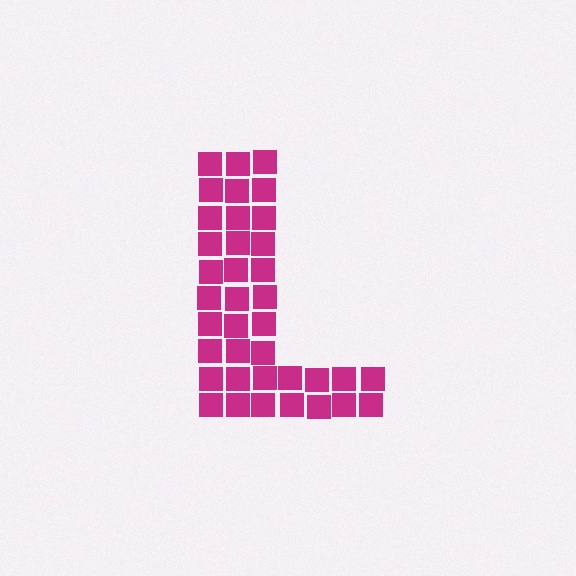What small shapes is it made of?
It is made of small squares.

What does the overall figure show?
The overall figure shows the letter L.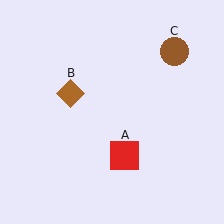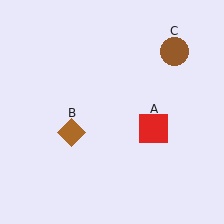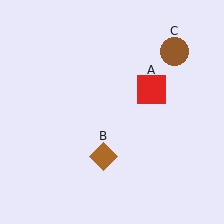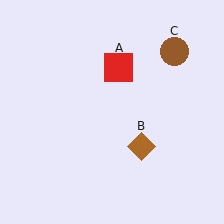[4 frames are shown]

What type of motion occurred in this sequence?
The red square (object A), brown diamond (object B) rotated counterclockwise around the center of the scene.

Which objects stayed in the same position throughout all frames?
Brown circle (object C) remained stationary.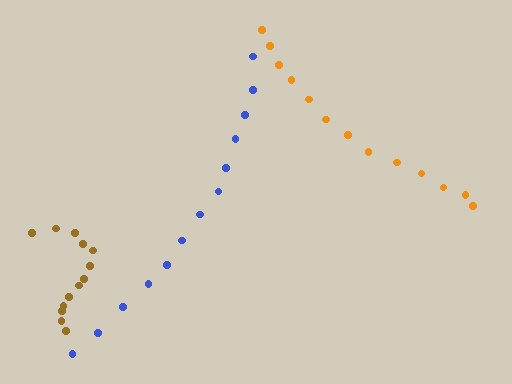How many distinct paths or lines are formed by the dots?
There are 3 distinct paths.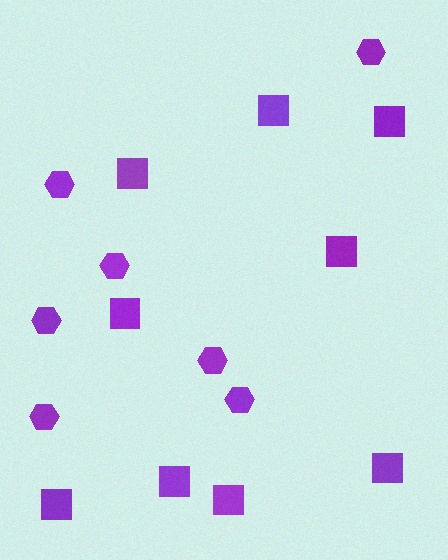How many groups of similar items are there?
There are 2 groups: one group of hexagons (7) and one group of squares (9).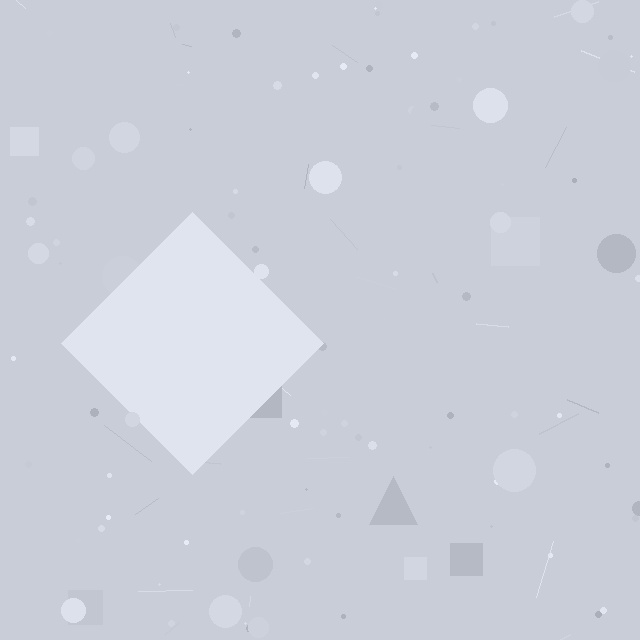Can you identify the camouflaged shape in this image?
The camouflaged shape is a diamond.